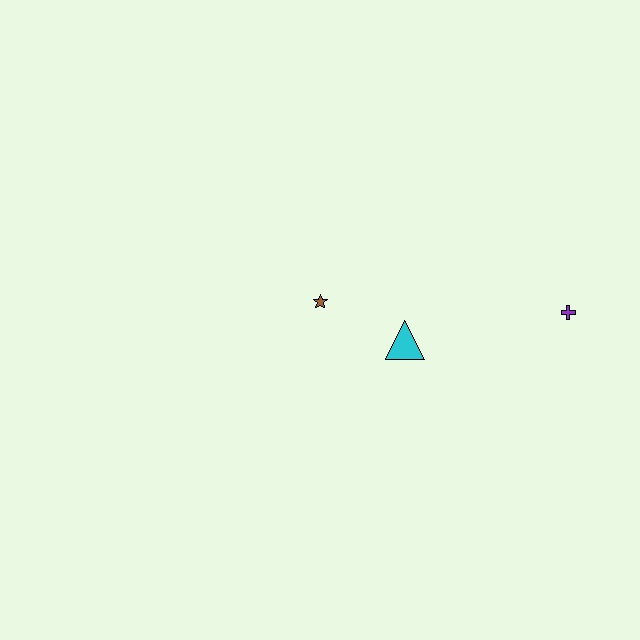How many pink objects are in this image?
There are no pink objects.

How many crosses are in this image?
There is 1 cross.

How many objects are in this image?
There are 3 objects.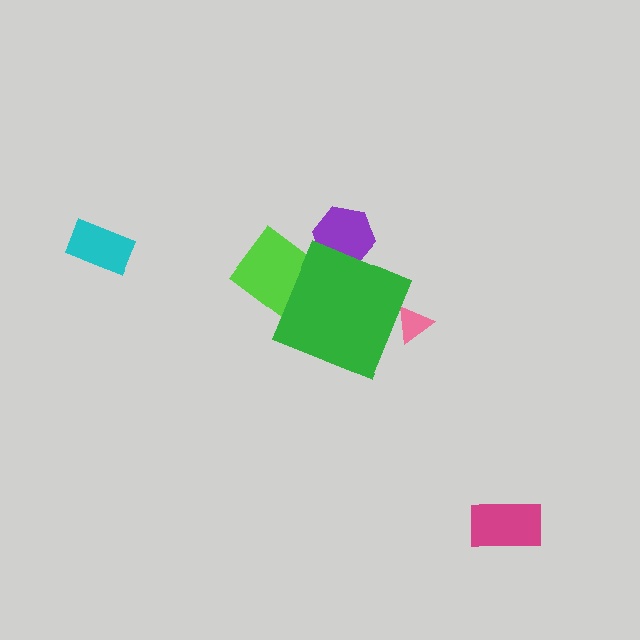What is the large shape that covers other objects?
A green diamond.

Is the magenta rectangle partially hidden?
No, the magenta rectangle is fully visible.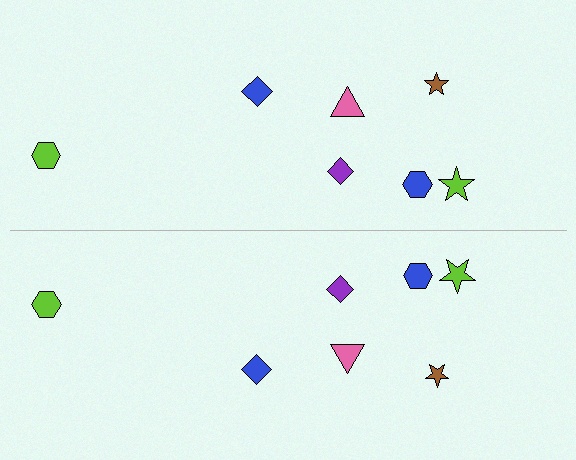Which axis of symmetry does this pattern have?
The pattern has a horizontal axis of symmetry running through the center of the image.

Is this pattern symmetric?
Yes, this pattern has bilateral (reflection) symmetry.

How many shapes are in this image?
There are 14 shapes in this image.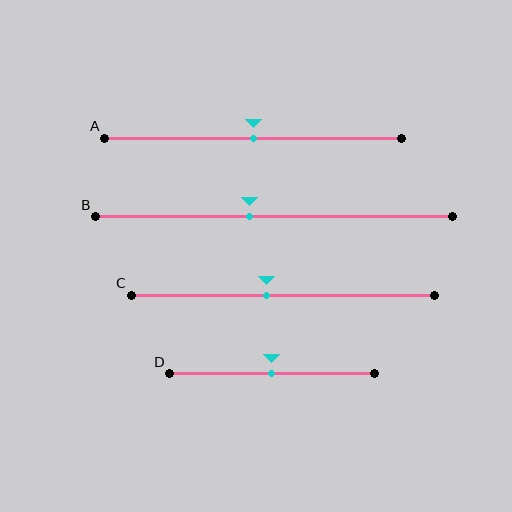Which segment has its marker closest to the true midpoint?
Segment A has its marker closest to the true midpoint.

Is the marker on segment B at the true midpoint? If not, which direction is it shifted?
No, the marker on segment B is shifted to the left by about 7% of the segment length.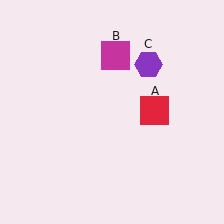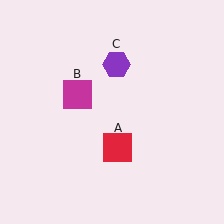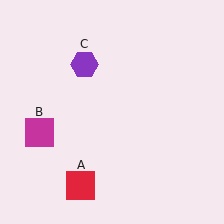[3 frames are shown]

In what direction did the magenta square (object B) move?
The magenta square (object B) moved down and to the left.